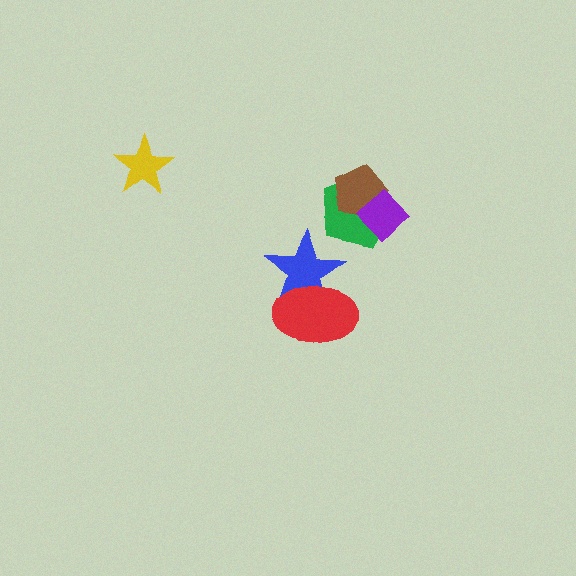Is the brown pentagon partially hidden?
Yes, it is partially covered by another shape.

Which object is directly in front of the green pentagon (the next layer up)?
The brown pentagon is directly in front of the green pentagon.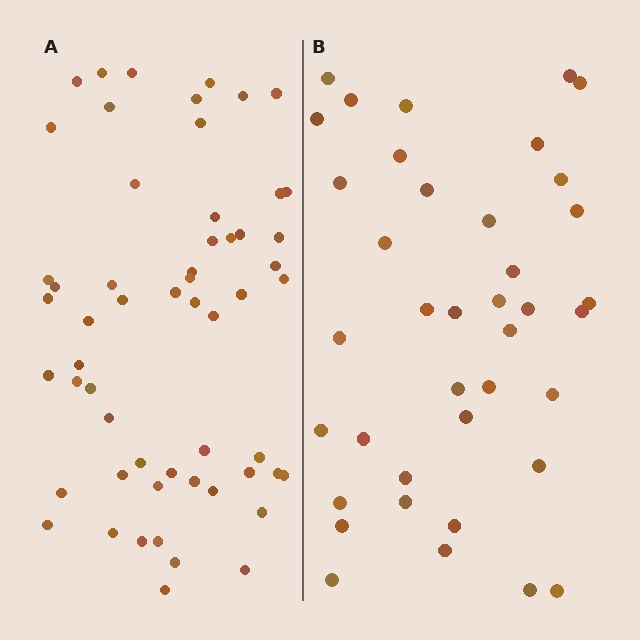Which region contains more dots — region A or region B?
Region A (the left region) has more dots.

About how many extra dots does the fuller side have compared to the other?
Region A has approximately 20 more dots than region B.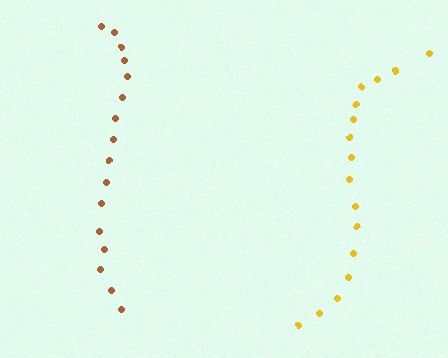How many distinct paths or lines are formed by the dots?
There are 2 distinct paths.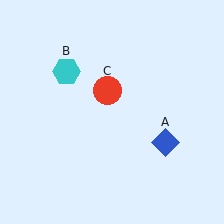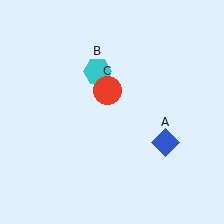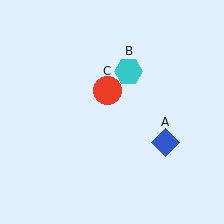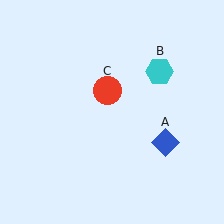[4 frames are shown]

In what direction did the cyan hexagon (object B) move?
The cyan hexagon (object B) moved right.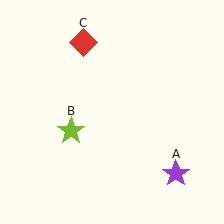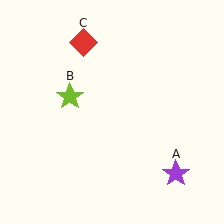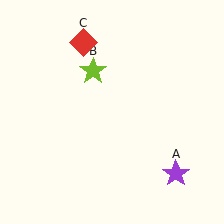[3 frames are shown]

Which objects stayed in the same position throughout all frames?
Purple star (object A) and red diamond (object C) remained stationary.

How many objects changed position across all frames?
1 object changed position: lime star (object B).